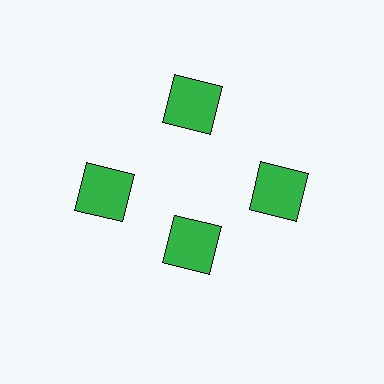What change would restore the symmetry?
The symmetry would be restored by moving it outward, back onto the ring so that all 4 squares sit at equal angles and equal distance from the center.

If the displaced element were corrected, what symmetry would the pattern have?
It would have 4-fold rotational symmetry — the pattern would map onto itself every 90 degrees.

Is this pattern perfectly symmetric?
No. The 4 green squares are arranged in a ring, but one element near the 6 o'clock position is pulled inward toward the center, breaking the 4-fold rotational symmetry.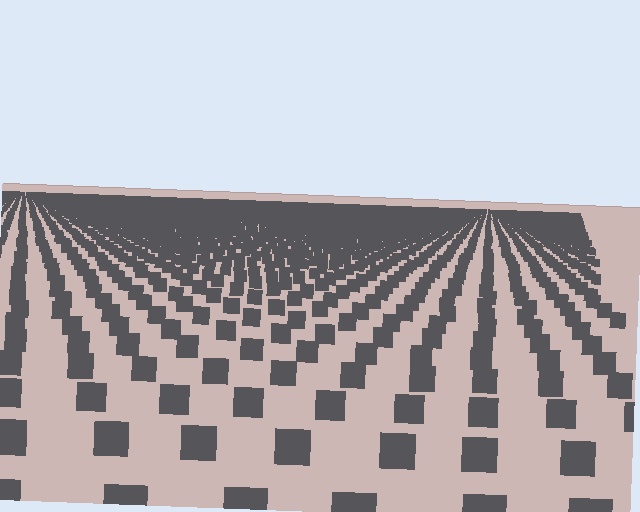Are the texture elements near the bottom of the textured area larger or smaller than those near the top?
Larger. Near the bottom, elements are closer to the viewer and appear at a bigger on-screen size.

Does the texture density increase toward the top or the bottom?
Density increases toward the top.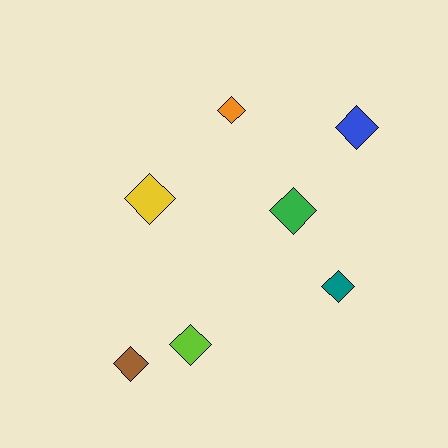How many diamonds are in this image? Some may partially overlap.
There are 7 diamonds.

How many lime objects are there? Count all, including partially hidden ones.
There is 1 lime object.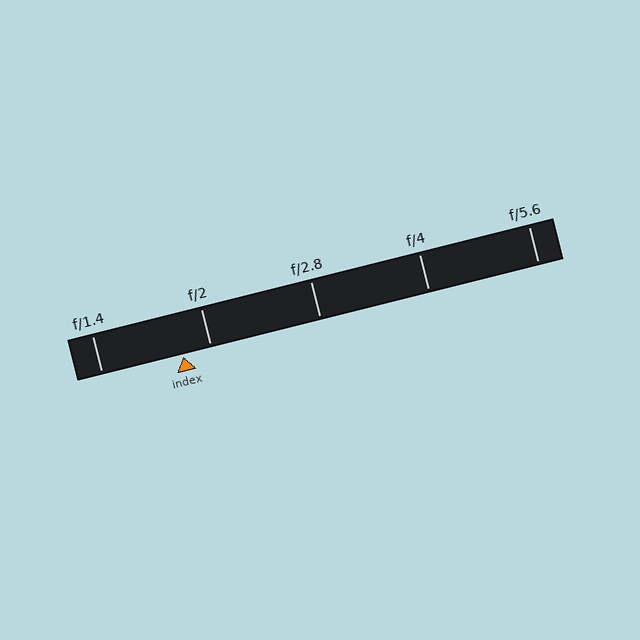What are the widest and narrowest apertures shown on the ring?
The widest aperture shown is f/1.4 and the narrowest is f/5.6.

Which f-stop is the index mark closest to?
The index mark is closest to f/2.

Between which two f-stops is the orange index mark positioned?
The index mark is between f/1.4 and f/2.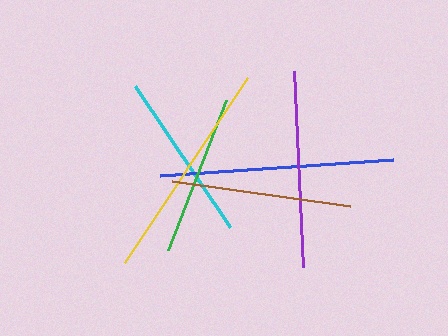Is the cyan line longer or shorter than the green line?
The cyan line is longer than the green line.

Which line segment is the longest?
The blue line is the longest at approximately 234 pixels.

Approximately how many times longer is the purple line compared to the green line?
The purple line is approximately 1.2 times the length of the green line.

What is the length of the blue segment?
The blue segment is approximately 234 pixels long.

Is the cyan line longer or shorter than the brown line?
The brown line is longer than the cyan line.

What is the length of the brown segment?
The brown segment is approximately 180 pixels long.